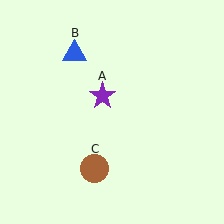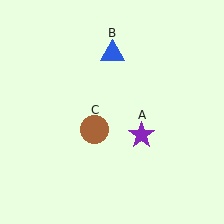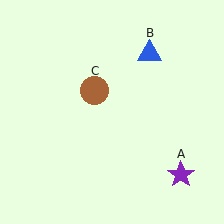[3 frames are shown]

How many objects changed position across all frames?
3 objects changed position: purple star (object A), blue triangle (object B), brown circle (object C).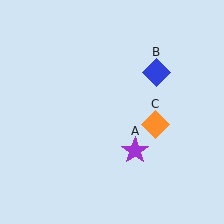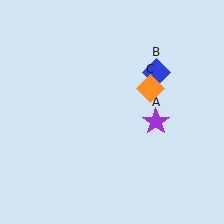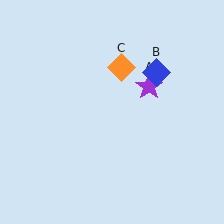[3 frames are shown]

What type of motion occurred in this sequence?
The purple star (object A), orange diamond (object C) rotated counterclockwise around the center of the scene.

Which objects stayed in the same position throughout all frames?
Blue diamond (object B) remained stationary.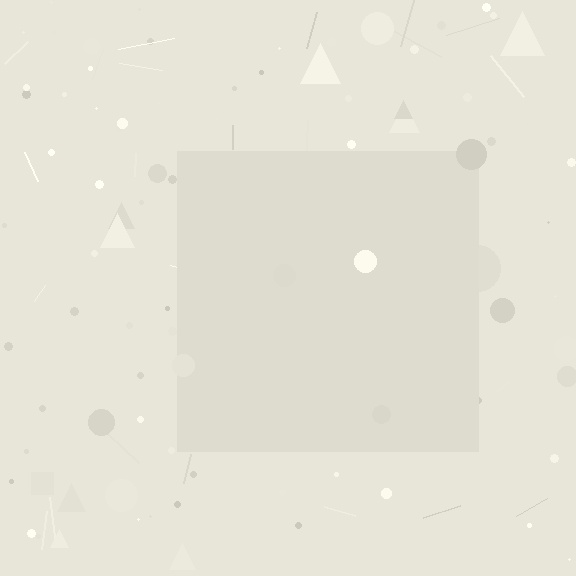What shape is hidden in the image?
A square is hidden in the image.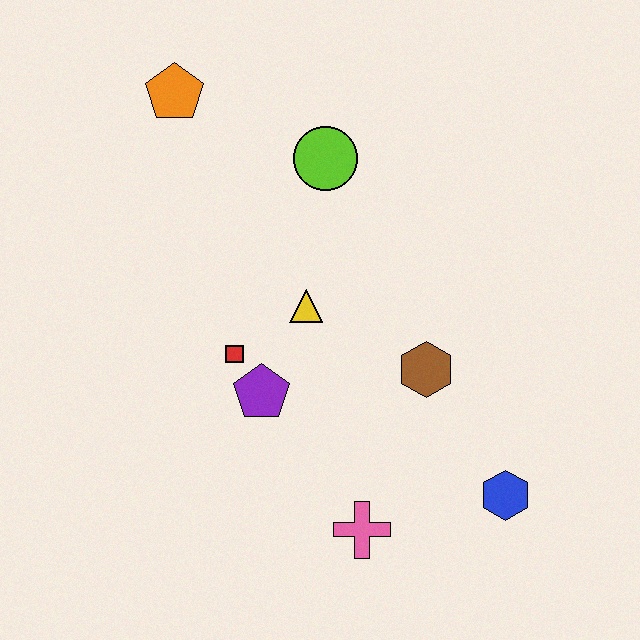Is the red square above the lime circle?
No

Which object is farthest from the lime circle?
The blue hexagon is farthest from the lime circle.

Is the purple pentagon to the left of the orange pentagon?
No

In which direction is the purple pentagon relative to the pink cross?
The purple pentagon is above the pink cross.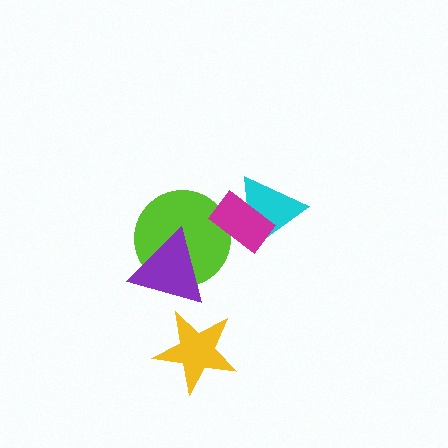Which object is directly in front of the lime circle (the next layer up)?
The purple triangle is directly in front of the lime circle.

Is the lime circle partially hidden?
Yes, it is partially covered by another shape.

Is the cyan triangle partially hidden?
Yes, it is partially covered by another shape.